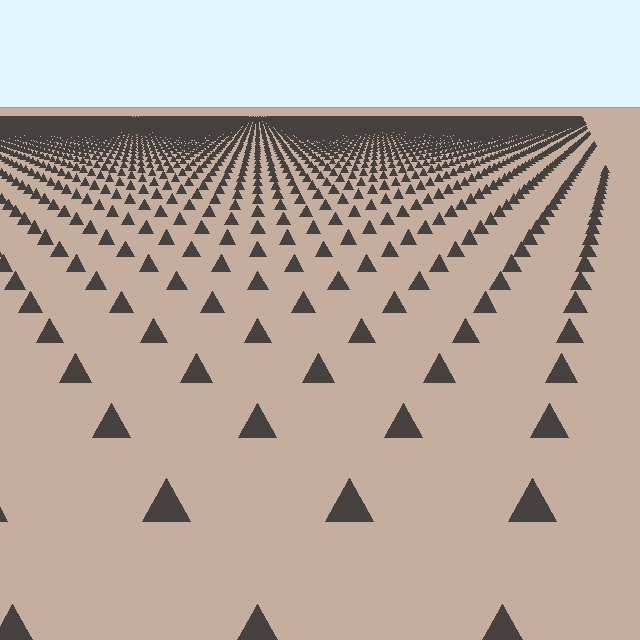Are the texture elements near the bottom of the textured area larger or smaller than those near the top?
Larger. Near the bottom, elements are closer to the viewer and appear at a bigger on-screen size.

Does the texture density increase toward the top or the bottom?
Density increases toward the top.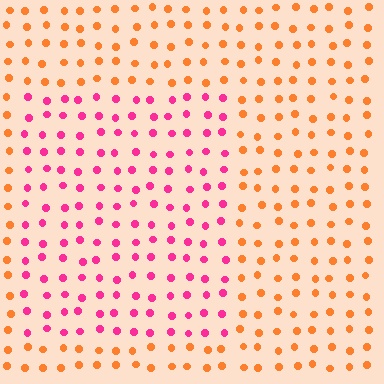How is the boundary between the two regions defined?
The boundary is defined purely by a slight shift in hue (about 56 degrees). Spacing, size, and orientation are identical on both sides.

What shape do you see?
I see a rectangle.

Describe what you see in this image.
The image is filled with small orange elements in a uniform arrangement. A rectangle-shaped region is visible where the elements are tinted to a slightly different hue, forming a subtle color boundary.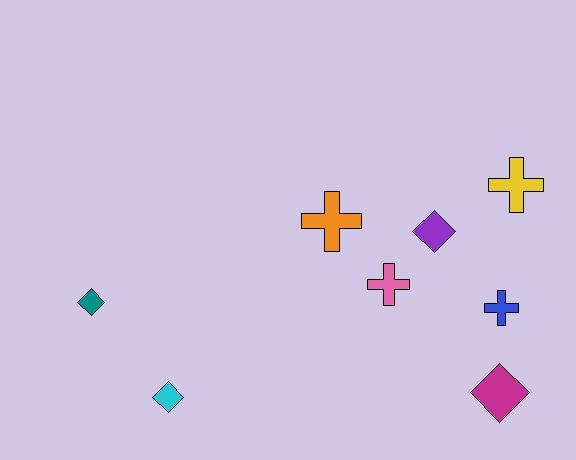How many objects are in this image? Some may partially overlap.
There are 8 objects.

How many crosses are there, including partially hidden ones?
There are 4 crosses.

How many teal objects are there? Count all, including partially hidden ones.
There is 1 teal object.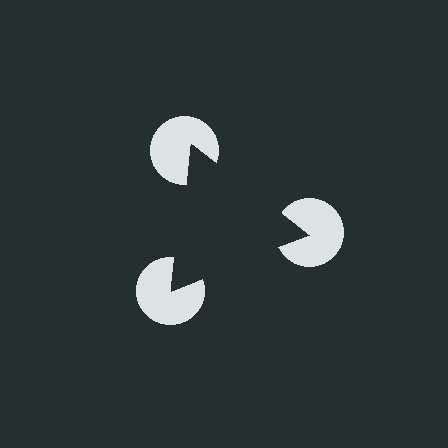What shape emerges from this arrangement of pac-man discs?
An illusory triangle — its edges are inferred from the aligned wedge cuts in the pac-man discs, not physically drawn.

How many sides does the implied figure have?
3 sides.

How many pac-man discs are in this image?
There are 3 — one at each vertex of the illusory triangle.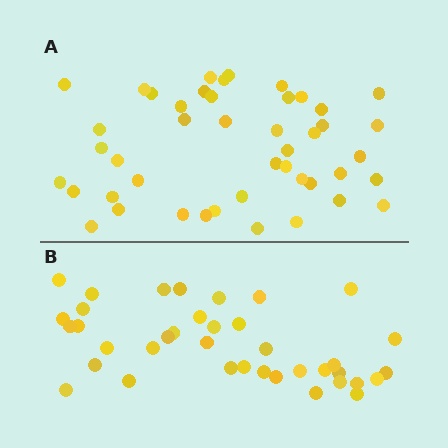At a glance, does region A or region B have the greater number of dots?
Region A (the top region) has more dots.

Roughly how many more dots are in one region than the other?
Region A has roughly 8 or so more dots than region B.